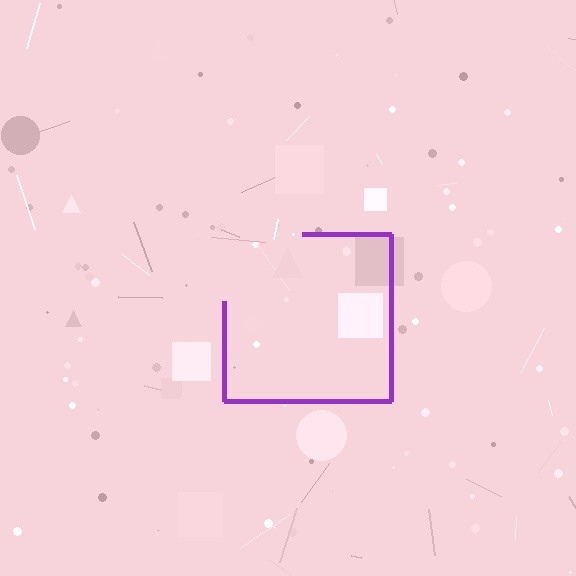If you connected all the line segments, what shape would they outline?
They would outline a square.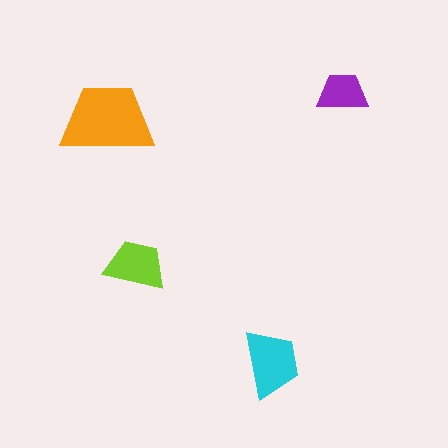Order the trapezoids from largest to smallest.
the orange one, the cyan one, the lime one, the purple one.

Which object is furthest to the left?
The orange trapezoid is leftmost.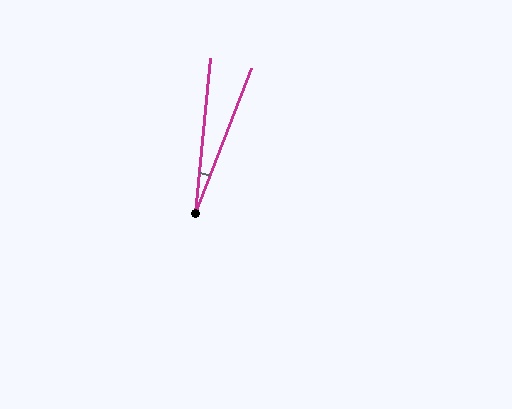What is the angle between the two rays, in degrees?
Approximately 16 degrees.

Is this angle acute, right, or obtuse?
It is acute.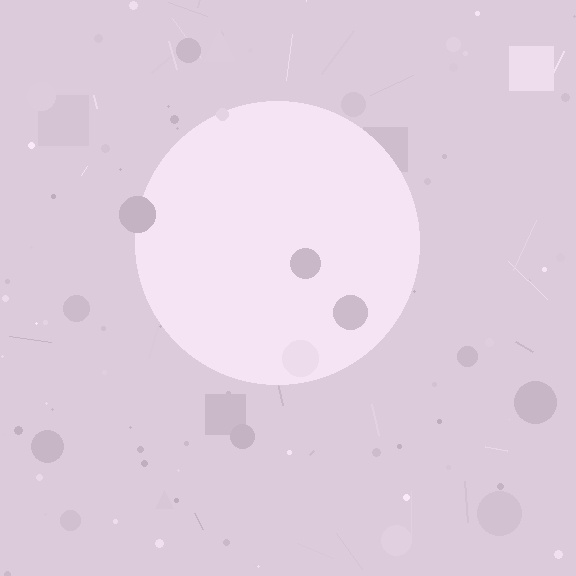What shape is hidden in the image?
A circle is hidden in the image.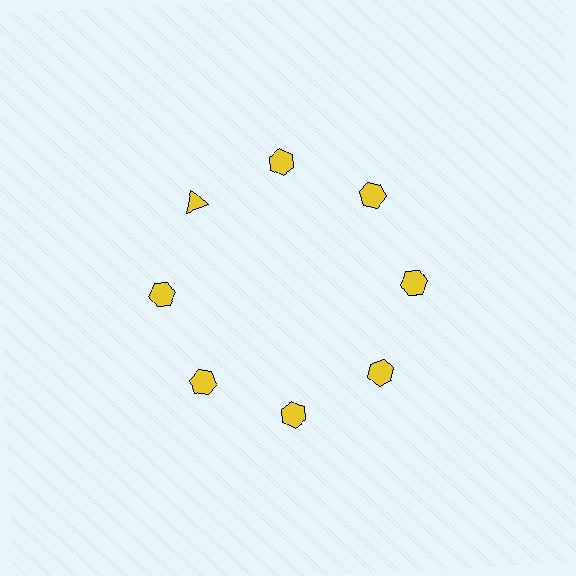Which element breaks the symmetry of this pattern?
The yellow triangle at roughly the 10 o'clock position breaks the symmetry. All other shapes are yellow hexagons.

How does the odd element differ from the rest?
It has a different shape: triangle instead of hexagon.